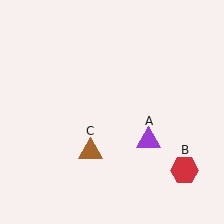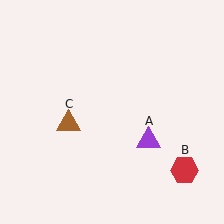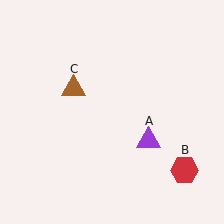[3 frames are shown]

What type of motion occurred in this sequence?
The brown triangle (object C) rotated clockwise around the center of the scene.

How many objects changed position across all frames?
1 object changed position: brown triangle (object C).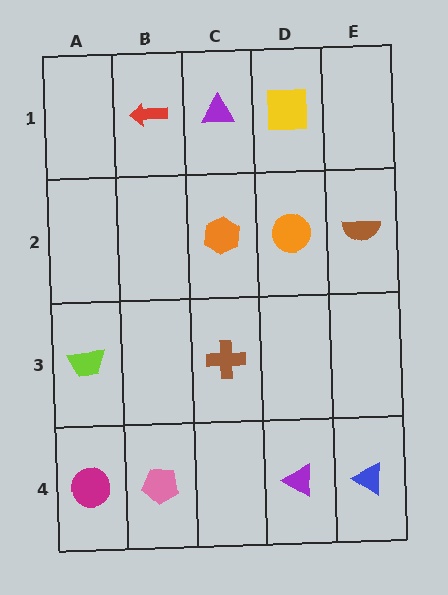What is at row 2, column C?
An orange hexagon.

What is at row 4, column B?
A pink pentagon.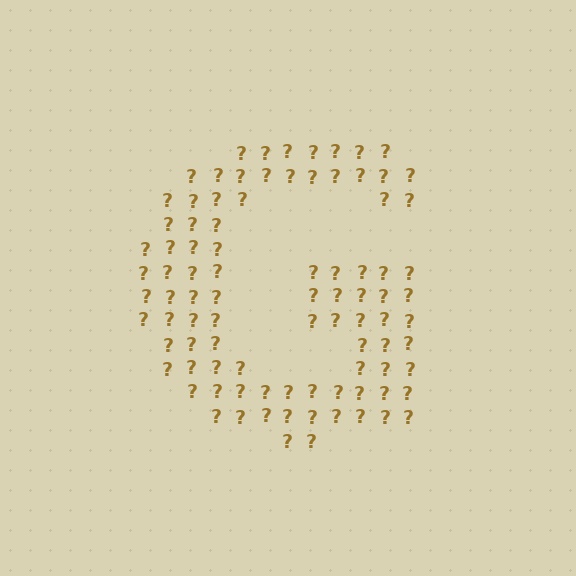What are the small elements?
The small elements are question marks.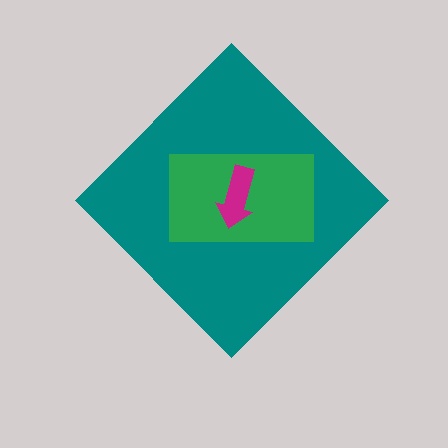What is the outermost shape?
The teal diamond.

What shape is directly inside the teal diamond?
The green rectangle.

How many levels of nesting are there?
3.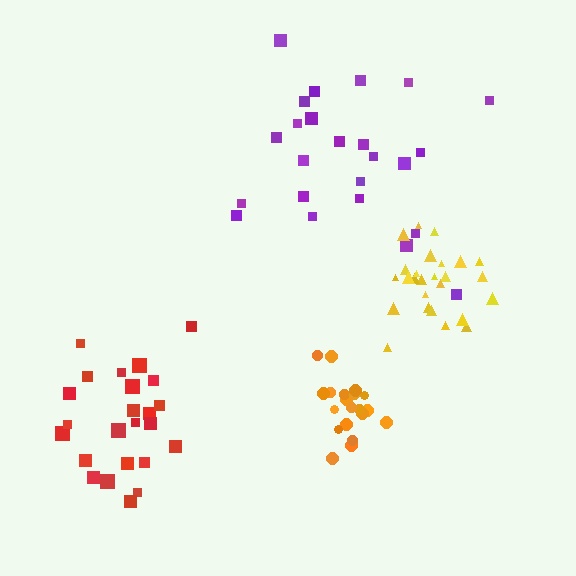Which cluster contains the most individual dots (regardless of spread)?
Yellow (26).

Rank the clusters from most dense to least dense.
orange, yellow, red, purple.